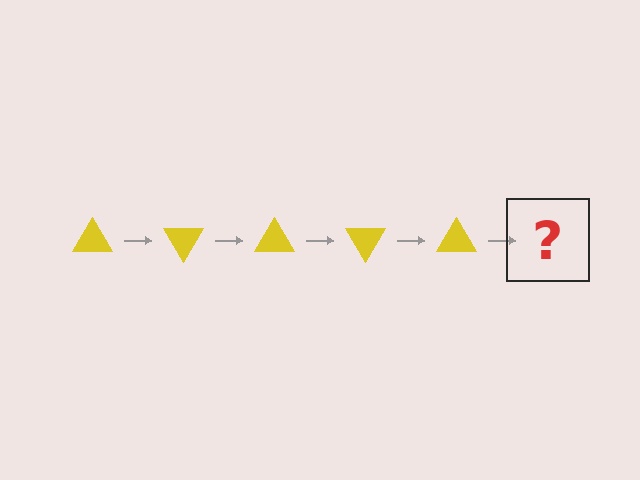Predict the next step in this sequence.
The next step is a yellow triangle rotated 300 degrees.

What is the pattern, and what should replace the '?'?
The pattern is that the triangle rotates 60 degrees each step. The '?' should be a yellow triangle rotated 300 degrees.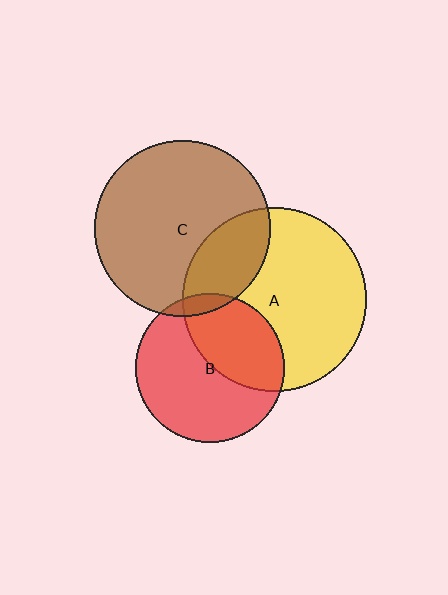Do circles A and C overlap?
Yes.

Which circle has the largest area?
Circle A (yellow).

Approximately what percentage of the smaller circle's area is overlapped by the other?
Approximately 25%.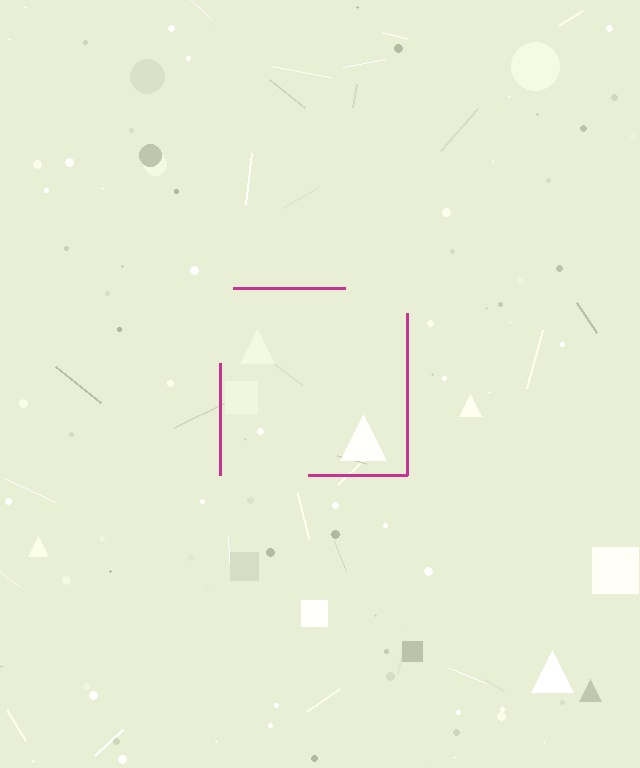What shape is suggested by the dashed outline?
The dashed outline suggests a square.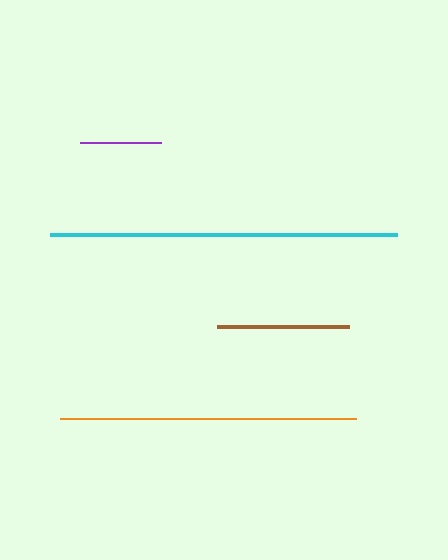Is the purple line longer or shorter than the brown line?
The brown line is longer than the purple line.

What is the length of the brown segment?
The brown segment is approximately 133 pixels long.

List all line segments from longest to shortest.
From longest to shortest: cyan, orange, brown, purple.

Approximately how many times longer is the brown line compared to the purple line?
The brown line is approximately 1.6 times the length of the purple line.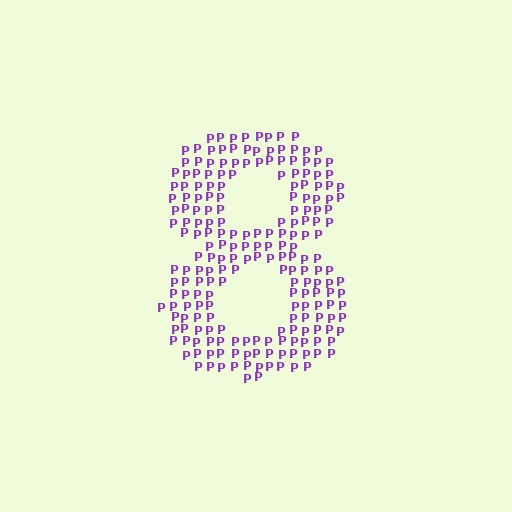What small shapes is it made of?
It is made of small letter P's.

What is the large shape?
The large shape is the digit 8.